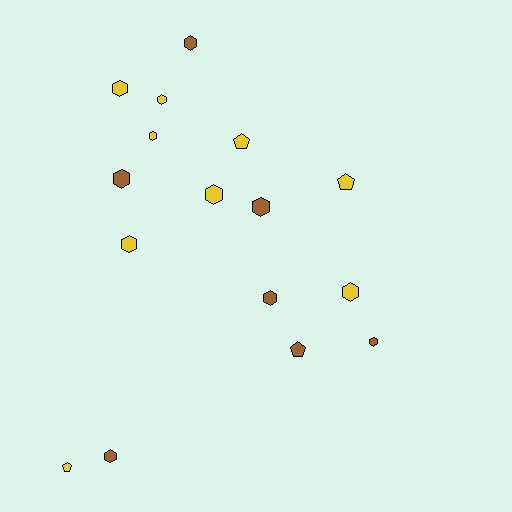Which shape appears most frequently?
Hexagon, with 12 objects.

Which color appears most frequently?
Yellow, with 9 objects.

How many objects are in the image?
There are 16 objects.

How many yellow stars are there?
There are no yellow stars.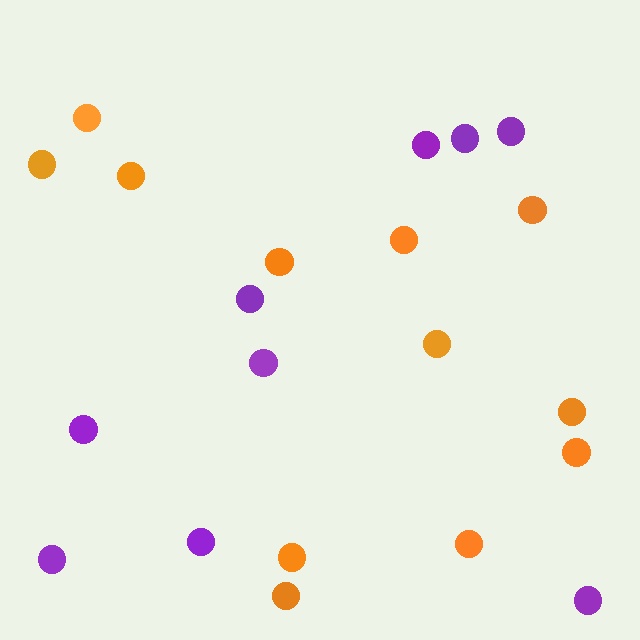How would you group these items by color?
There are 2 groups: one group of purple circles (9) and one group of orange circles (12).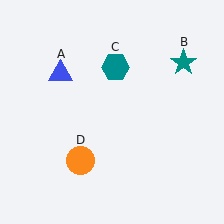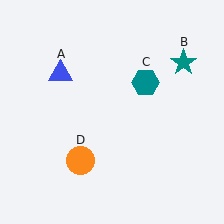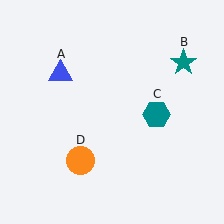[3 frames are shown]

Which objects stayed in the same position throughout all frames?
Blue triangle (object A) and teal star (object B) and orange circle (object D) remained stationary.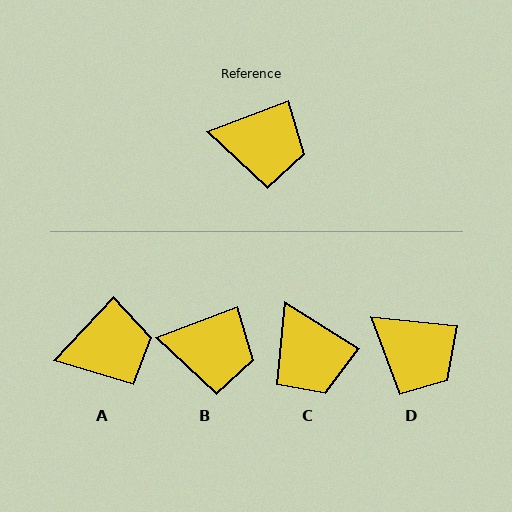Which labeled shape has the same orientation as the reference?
B.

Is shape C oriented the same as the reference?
No, it is off by about 53 degrees.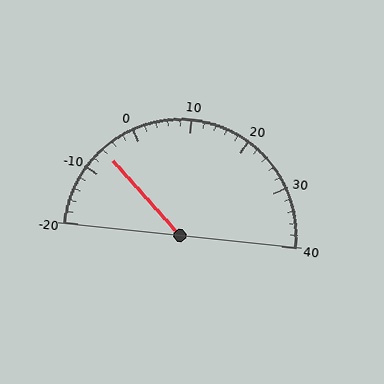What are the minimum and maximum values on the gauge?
The gauge ranges from -20 to 40.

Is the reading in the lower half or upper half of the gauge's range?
The reading is in the lower half of the range (-20 to 40).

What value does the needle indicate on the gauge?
The needle indicates approximately -6.